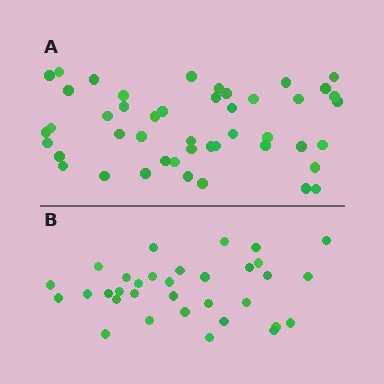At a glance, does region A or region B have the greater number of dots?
Region A (the top region) has more dots.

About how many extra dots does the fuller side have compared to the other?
Region A has approximately 15 more dots than region B.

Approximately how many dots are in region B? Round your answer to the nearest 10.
About 30 dots. (The exact count is 33, which rounds to 30.)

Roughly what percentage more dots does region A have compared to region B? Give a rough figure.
About 40% more.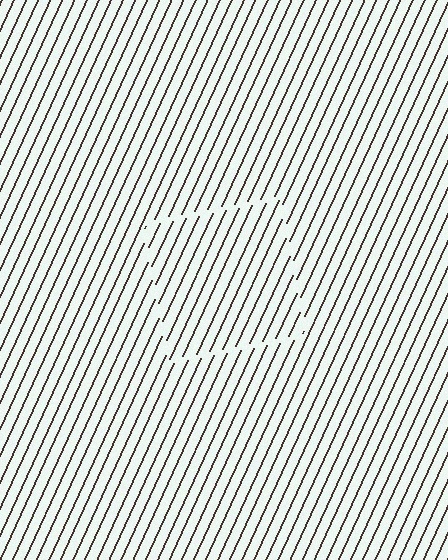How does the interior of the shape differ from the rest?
The interior of the shape contains the same grating, shifted by half a period — the contour is defined by the phase discontinuity where line-ends from the inner and outer gratings abut.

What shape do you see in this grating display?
An illusory square. The interior of the shape contains the same grating, shifted by half a period — the contour is defined by the phase discontinuity where line-ends from the inner and outer gratings abut.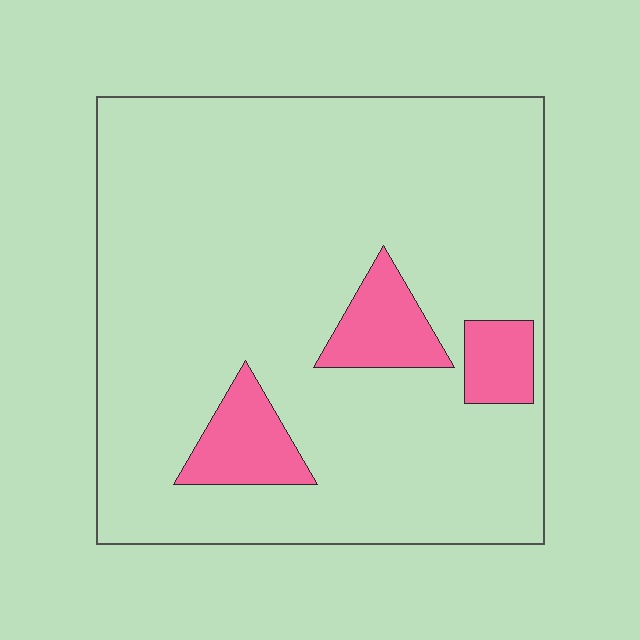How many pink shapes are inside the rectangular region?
3.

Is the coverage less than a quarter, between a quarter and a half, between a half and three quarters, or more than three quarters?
Less than a quarter.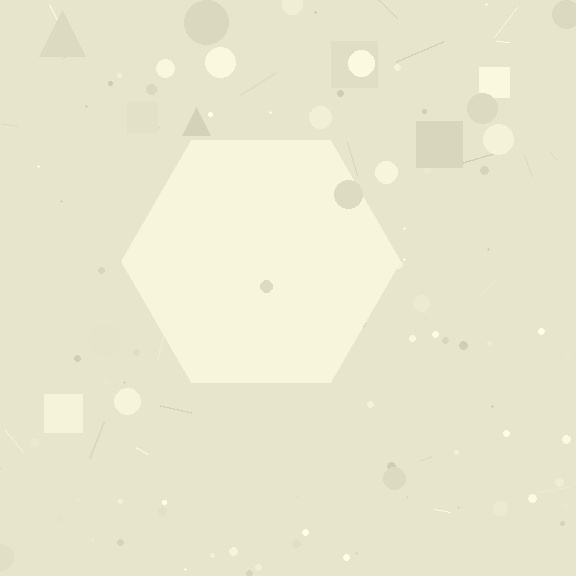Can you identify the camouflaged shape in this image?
The camouflaged shape is a hexagon.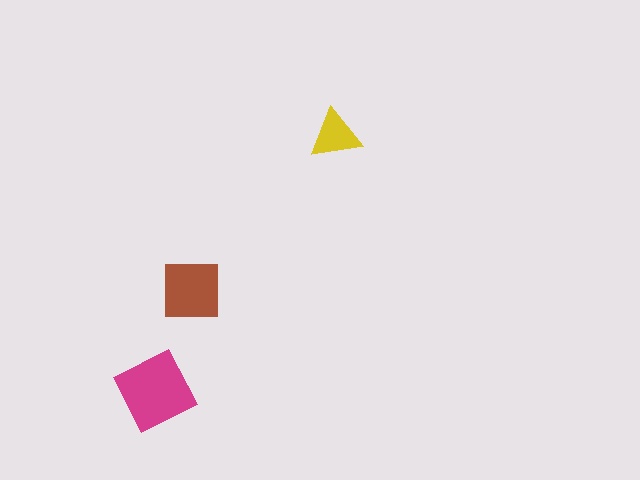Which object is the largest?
The magenta diamond.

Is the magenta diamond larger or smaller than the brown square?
Larger.